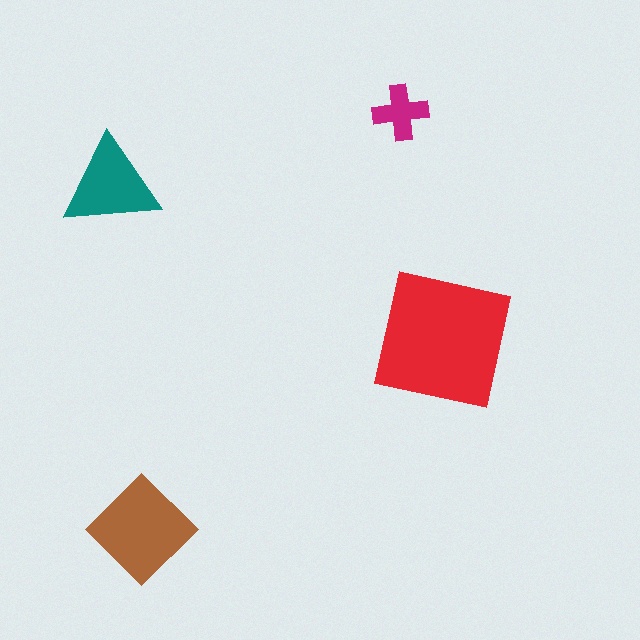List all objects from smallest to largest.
The magenta cross, the teal triangle, the brown diamond, the red square.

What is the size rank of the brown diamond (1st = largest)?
2nd.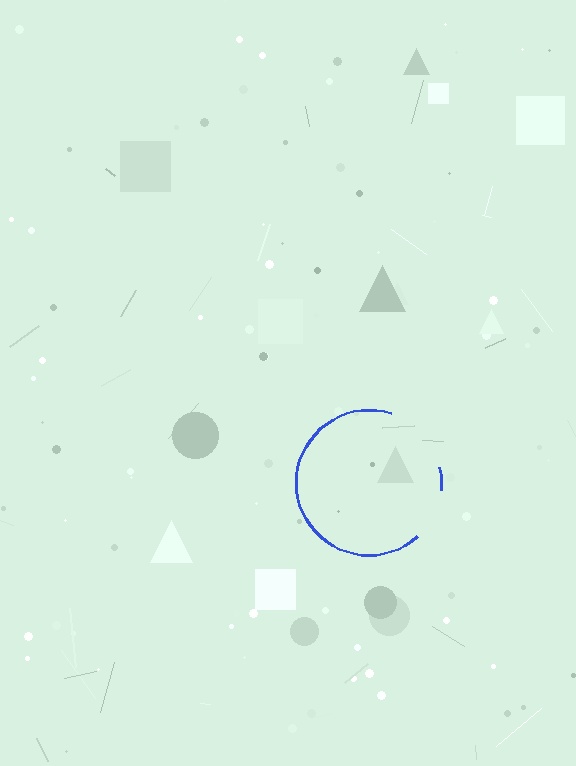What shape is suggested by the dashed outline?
The dashed outline suggests a circle.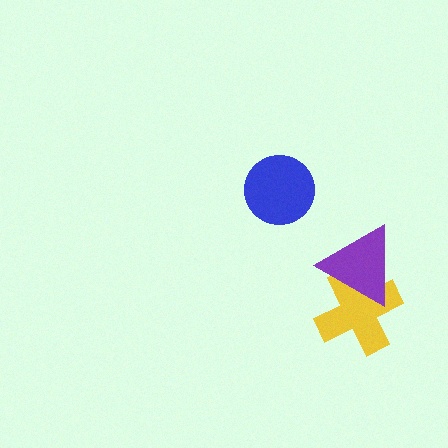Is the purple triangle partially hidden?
No, no other shape covers it.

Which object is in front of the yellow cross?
The purple triangle is in front of the yellow cross.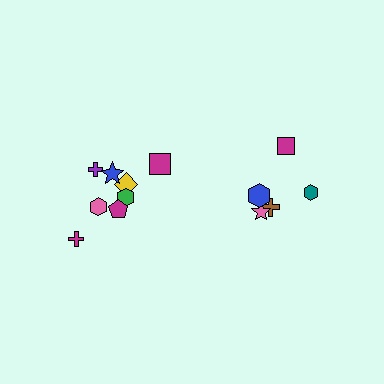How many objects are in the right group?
There are 5 objects.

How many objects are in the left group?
There are 8 objects.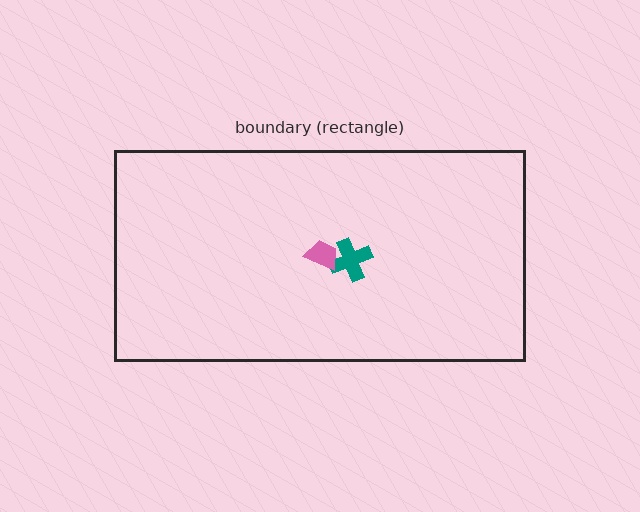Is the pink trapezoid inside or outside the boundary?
Inside.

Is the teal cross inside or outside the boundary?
Inside.